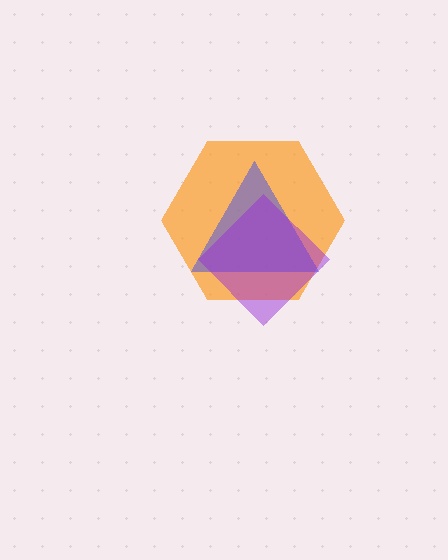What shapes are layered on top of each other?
The layered shapes are: an orange hexagon, a blue triangle, a purple diamond.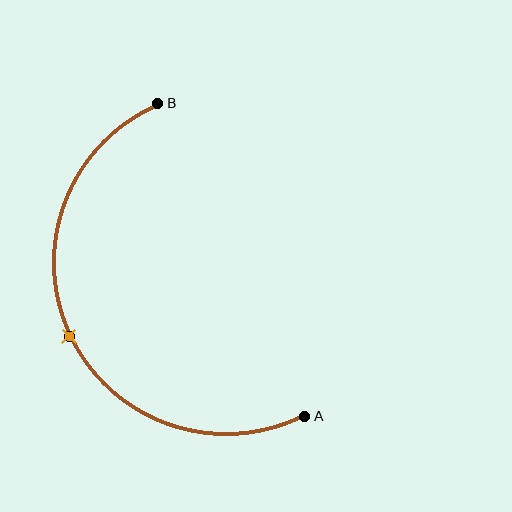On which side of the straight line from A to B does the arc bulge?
The arc bulges to the left of the straight line connecting A and B.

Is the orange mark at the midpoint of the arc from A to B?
Yes. The orange mark lies on the arc at equal arc-length from both A and B — it is the arc midpoint.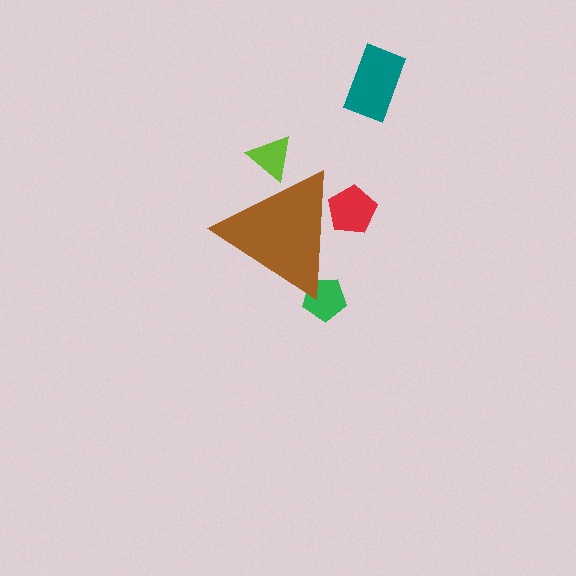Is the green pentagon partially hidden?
Yes, the green pentagon is partially hidden behind the brown triangle.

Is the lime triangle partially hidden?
Yes, the lime triangle is partially hidden behind the brown triangle.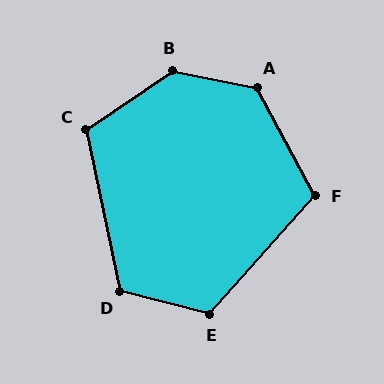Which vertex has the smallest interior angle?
F, at approximately 110 degrees.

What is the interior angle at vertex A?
Approximately 130 degrees (obtuse).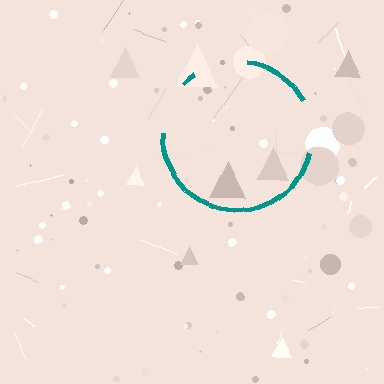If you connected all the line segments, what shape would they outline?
They would outline a circle.